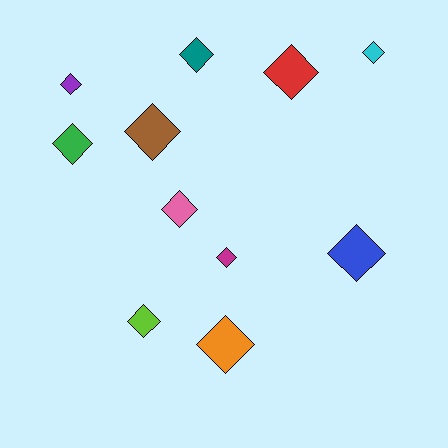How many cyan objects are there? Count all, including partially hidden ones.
There is 1 cyan object.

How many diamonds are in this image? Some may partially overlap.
There are 11 diamonds.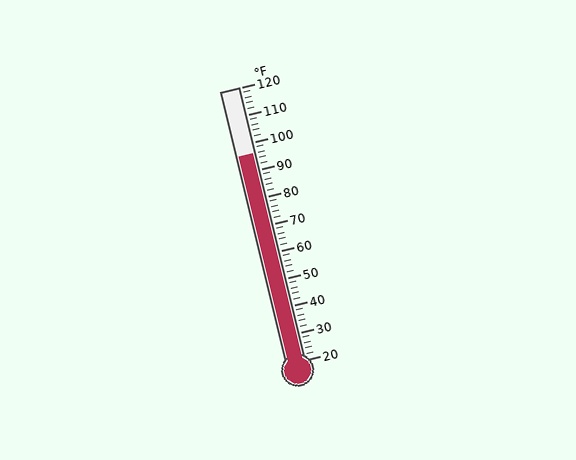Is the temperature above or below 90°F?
The temperature is above 90°F.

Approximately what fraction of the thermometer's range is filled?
The thermometer is filled to approximately 75% of its range.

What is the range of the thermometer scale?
The thermometer scale ranges from 20°F to 120°F.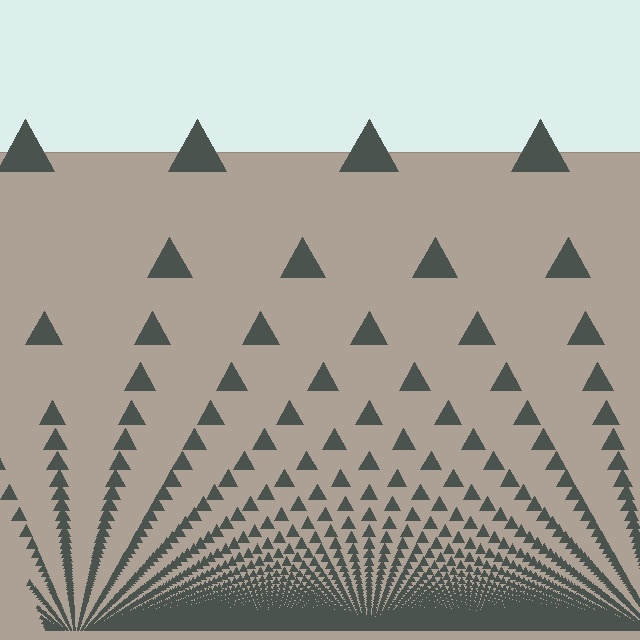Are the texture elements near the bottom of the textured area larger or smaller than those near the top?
Smaller. The gradient is inverted — elements near the bottom are smaller and denser.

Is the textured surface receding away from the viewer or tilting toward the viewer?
The surface appears to tilt toward the viewer. Texture elements get larger and sparser toward the top.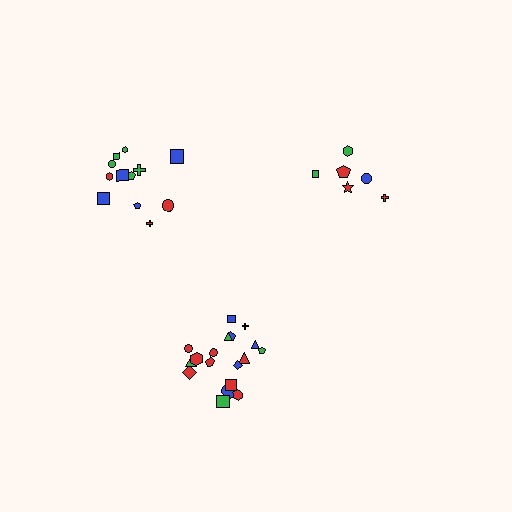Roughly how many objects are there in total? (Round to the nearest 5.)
Roughly 35 objects in total.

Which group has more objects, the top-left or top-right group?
The top-left group.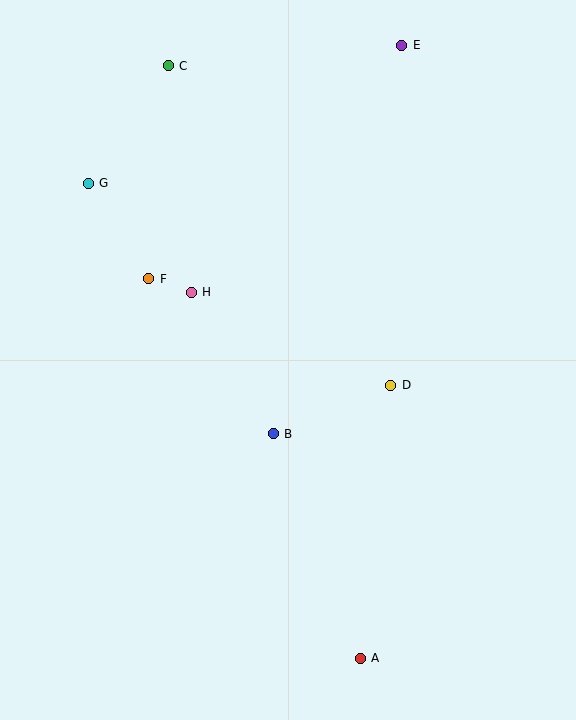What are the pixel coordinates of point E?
Point E is at (402, 45).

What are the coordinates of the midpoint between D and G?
The midpoint between D and G is at (239, 284).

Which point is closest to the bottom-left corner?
Point A is closest to the bottom-left corner.